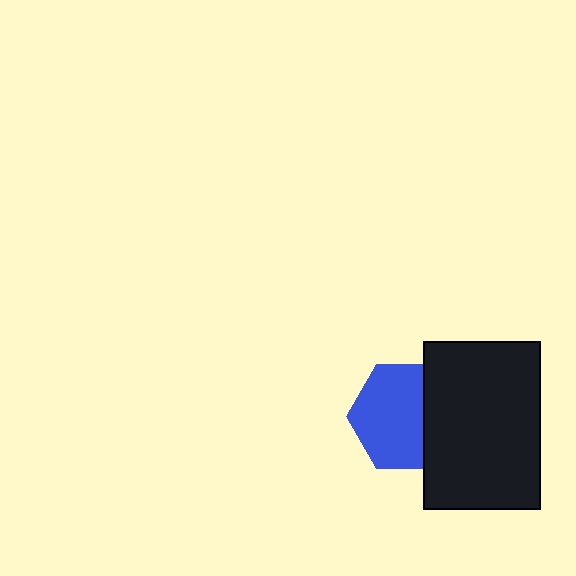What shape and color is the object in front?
The object in front is a black rectangle.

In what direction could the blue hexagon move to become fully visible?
The blue hexagon could move left. That would shift it out from behind the black rectangle entirely.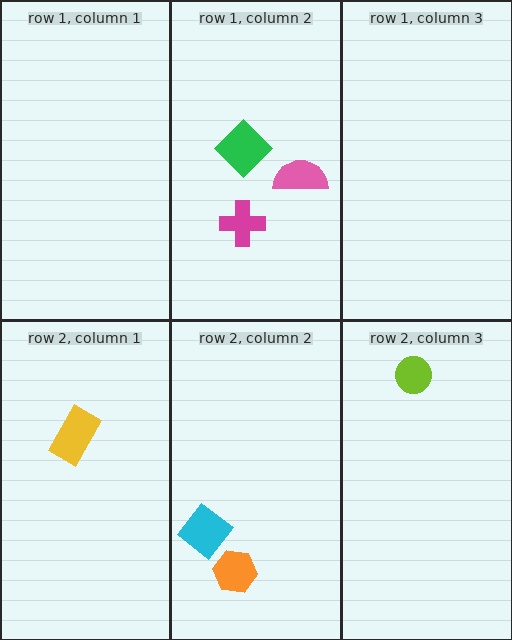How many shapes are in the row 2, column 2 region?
2.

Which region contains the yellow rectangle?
The row 2, column 1 region.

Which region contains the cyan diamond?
The row 2, column 2 region.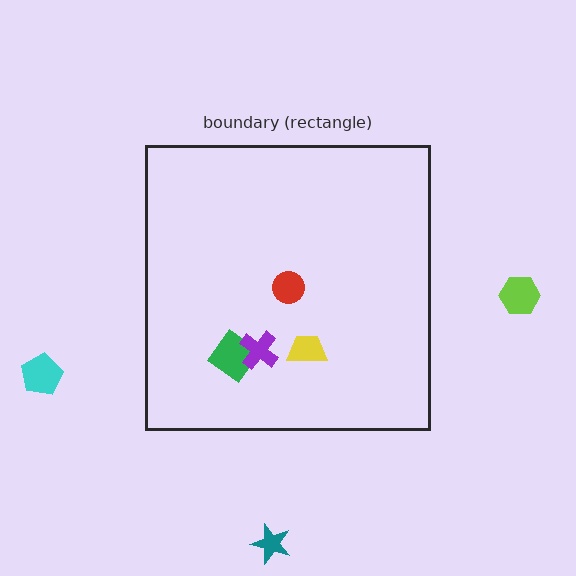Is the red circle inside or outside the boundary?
Inside.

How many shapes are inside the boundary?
4 inside, 3 outside.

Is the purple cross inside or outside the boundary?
Inside.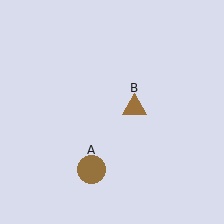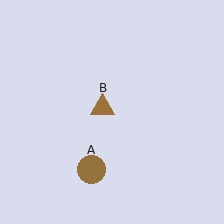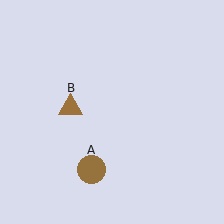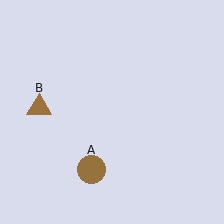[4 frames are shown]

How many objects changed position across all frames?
1 object changed position: brown triangle (object B).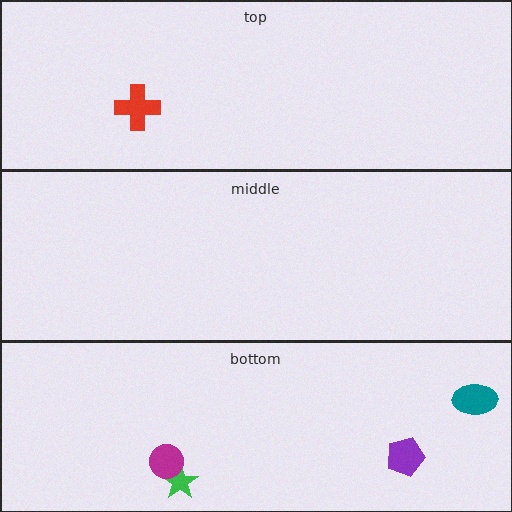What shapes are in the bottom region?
The purple pentagon, the green star, the magenta circle, the teal ellipse.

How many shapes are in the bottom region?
4.